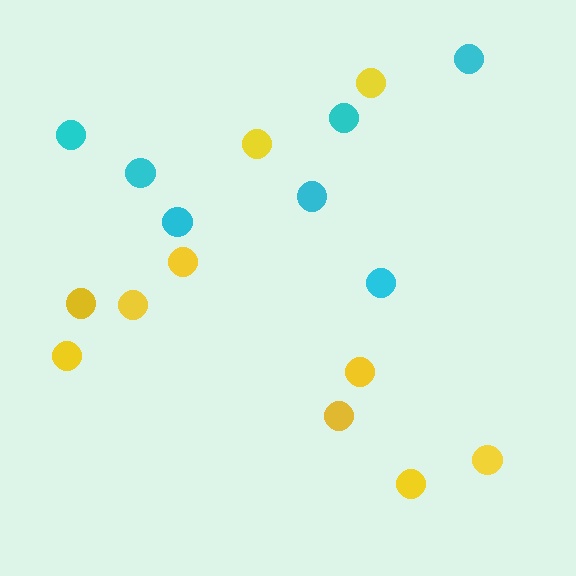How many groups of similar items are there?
There are 2 groups: one group of cyan circles (7) and one group of yellow circles (10).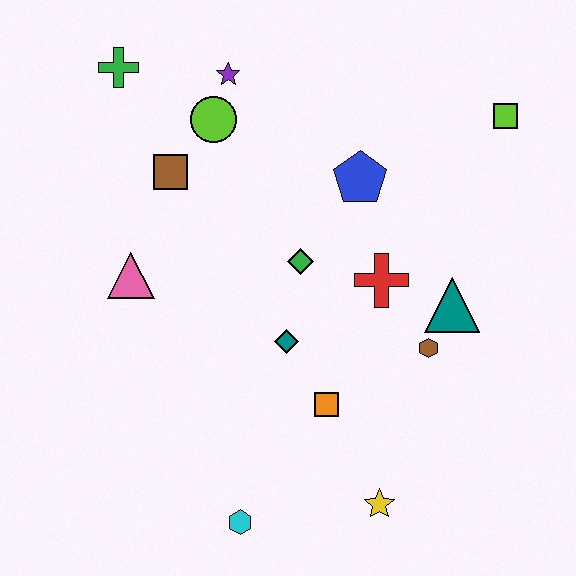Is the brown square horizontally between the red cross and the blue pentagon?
No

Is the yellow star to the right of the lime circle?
Yes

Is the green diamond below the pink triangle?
No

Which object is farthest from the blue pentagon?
The cyan hexagon is farthest from the blue pentagon.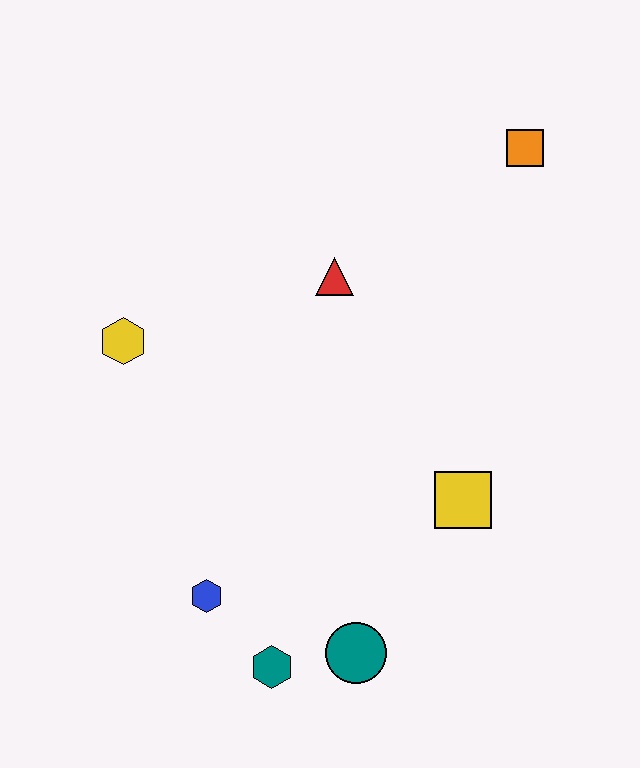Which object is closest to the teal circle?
The teal hexagon is closest to the teal circle.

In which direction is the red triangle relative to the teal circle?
The red triangle is above the teal circle.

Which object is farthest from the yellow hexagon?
The orange square is farthest from the yellow hexagon.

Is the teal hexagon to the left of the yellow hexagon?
No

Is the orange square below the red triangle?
No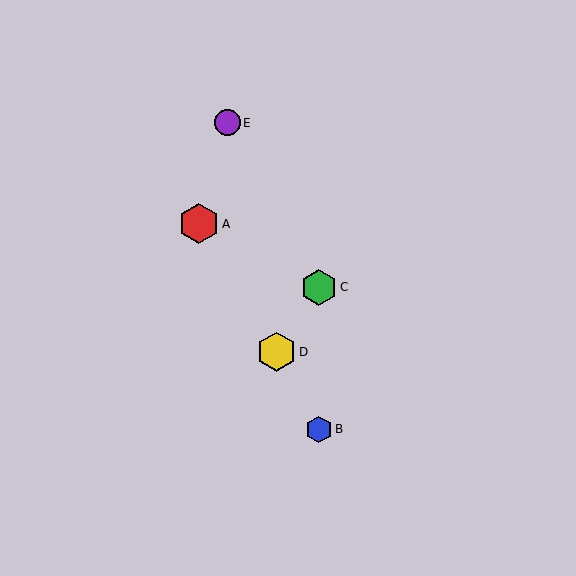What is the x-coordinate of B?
Object B is at x≈319.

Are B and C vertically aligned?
Yes, both are at x≈319.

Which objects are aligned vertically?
Objects B, C are aligned vertically.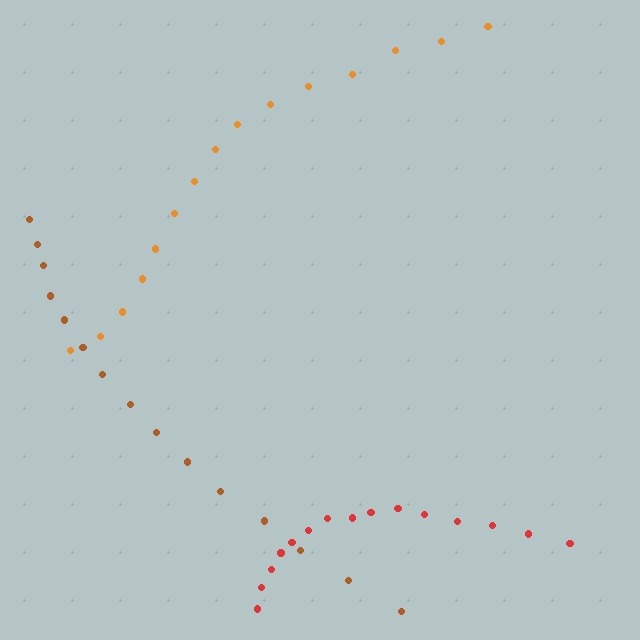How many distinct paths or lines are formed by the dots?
There are 3 distinct paths.